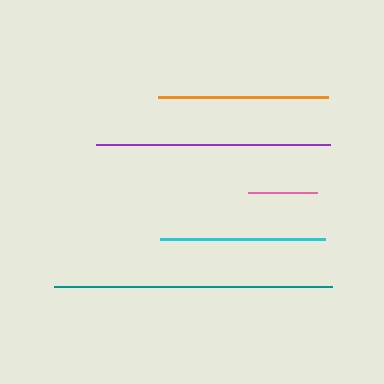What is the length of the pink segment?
The pink segment is approximately 69 pixels long.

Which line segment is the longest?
The teal line is the longest at approximately 278 pixels.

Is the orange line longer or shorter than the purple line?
The purple line is longer than the orange line.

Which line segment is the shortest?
The pink line is the shortest at approximately 69 pixels.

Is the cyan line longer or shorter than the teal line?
The teal line is longer than the cyan line.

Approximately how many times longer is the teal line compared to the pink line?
The teal line is approximately 4.0 times the length of the pink line.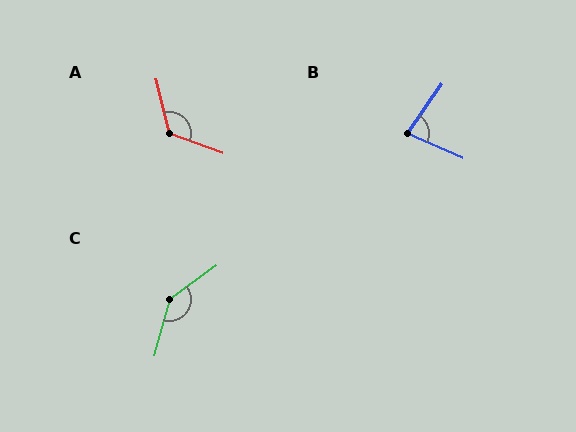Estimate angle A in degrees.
Approximately 124 degrees.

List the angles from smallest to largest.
B (79°), A (124°), C (141°).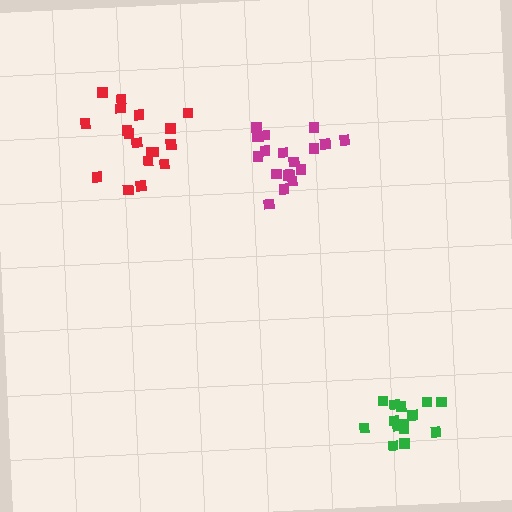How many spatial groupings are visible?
There are 3 spatial groupings.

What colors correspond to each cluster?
The clusters are colored: magenta, green, red.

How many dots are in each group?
Group 1: 18 dots, Group 2: 14 dots, Group 3: 18 dots (50 total).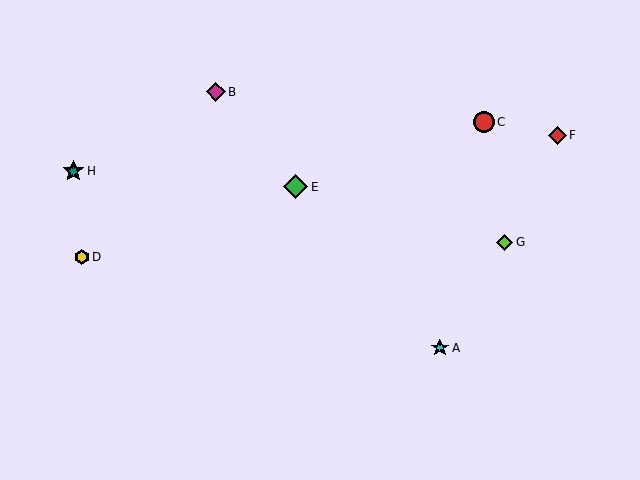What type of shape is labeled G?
Shape G is a lime diamond.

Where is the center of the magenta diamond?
The center of the magenta diamond is at (216, 92).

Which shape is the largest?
The green diamond (labeled E) is the largest.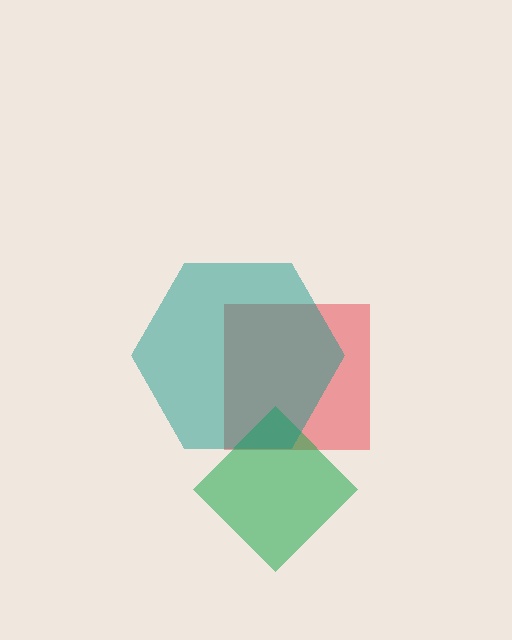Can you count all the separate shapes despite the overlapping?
Yes, there are 3 separate shapes.